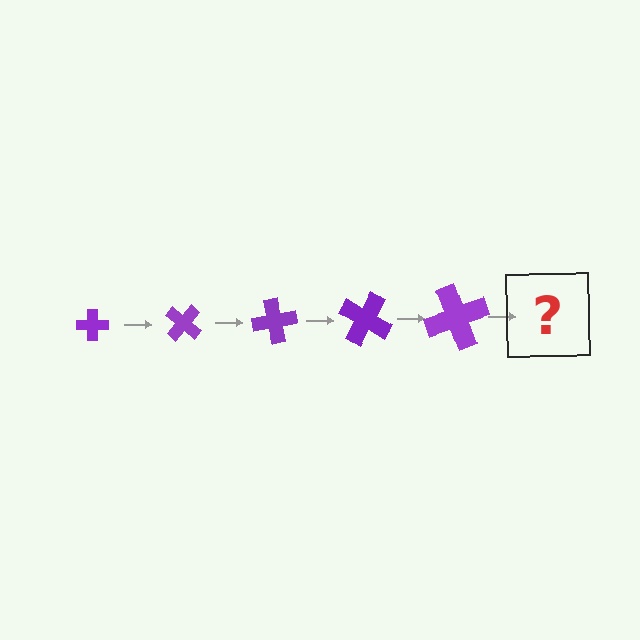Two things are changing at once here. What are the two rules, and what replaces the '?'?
The two rules are that the cross grows larger each step and it rotates 40 degrees each step. The '?' should be a cross, larger than the previous one and rotated 200 degrees from the start.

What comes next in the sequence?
The next element should be a cross, larger than the previous one and rotated 200 degrees from the start.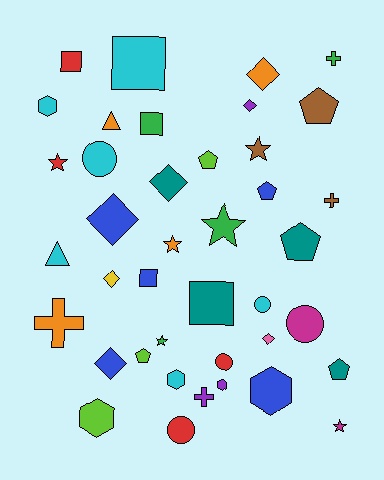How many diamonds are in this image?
There are 7 diamonds.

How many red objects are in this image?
There are 4 red objects.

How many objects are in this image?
There are 40 objects.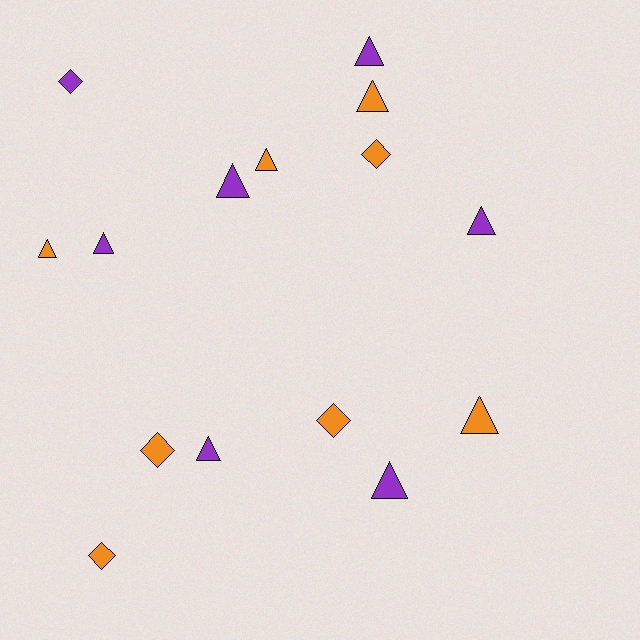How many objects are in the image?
There are 15 objects.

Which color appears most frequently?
Orange, with 8 objects.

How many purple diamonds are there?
There is 1 purple diamond.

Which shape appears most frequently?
Triangle, with 10 objects.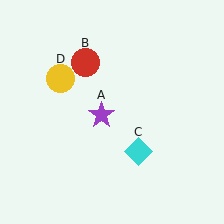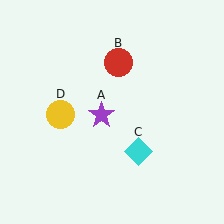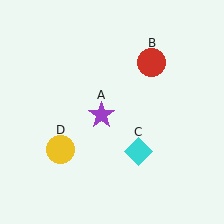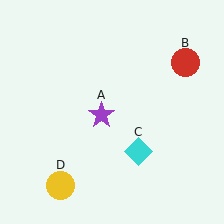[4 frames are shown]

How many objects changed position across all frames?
2 objects changed position: red circle (object B), yellow circle (object D).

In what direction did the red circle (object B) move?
The red circle (object B) moved right.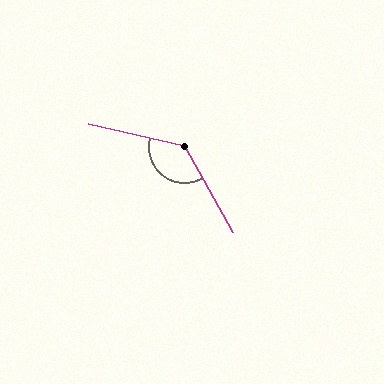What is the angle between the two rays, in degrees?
Approximately 132 degrees.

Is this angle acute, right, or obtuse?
It is obtuse.